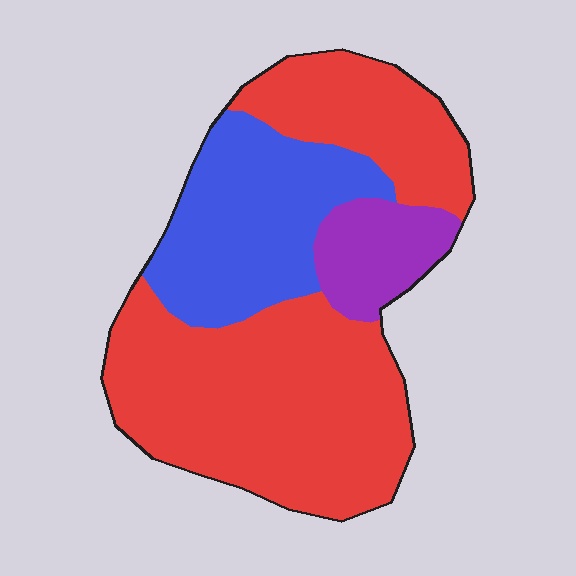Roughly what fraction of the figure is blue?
Blue takes up between a quarter and a half of the figure.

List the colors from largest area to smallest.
From largest to smallest: red, blue, purple.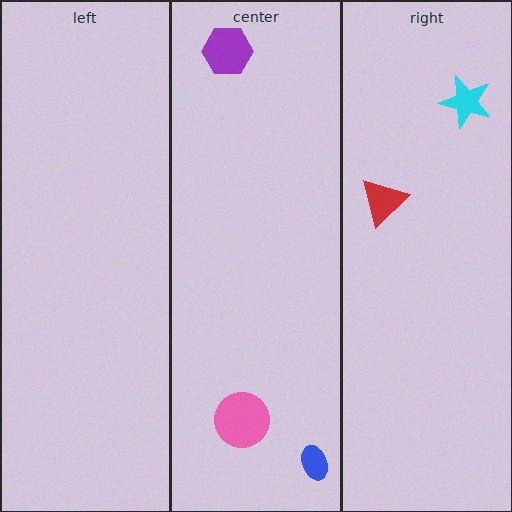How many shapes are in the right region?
2.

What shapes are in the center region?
The blue ellipse, the purple hexagon, the pink circle.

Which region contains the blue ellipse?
The center region.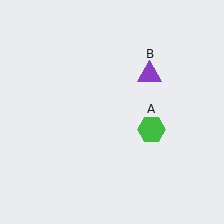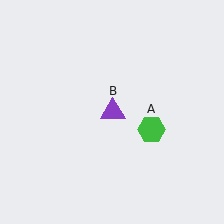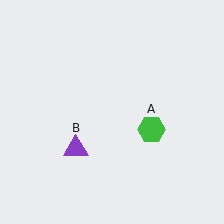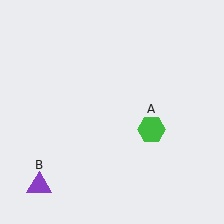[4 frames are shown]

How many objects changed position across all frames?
1 object changed position: purple triangle (object B).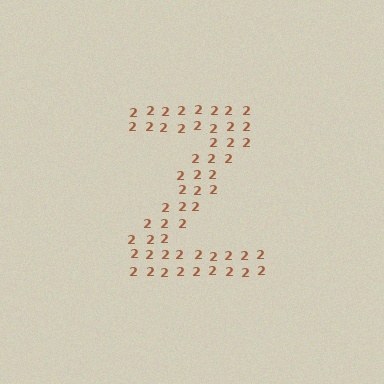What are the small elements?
The small elements are digit 2's.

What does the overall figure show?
The overall figure shows the letter Z.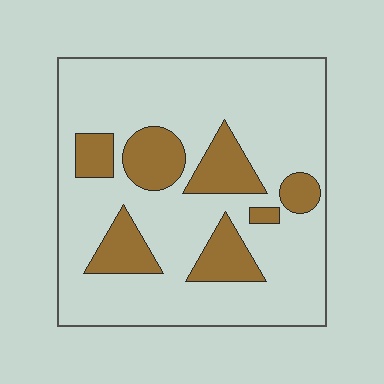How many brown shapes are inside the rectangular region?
7.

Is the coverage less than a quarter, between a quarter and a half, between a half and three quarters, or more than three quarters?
Less than a quarter.